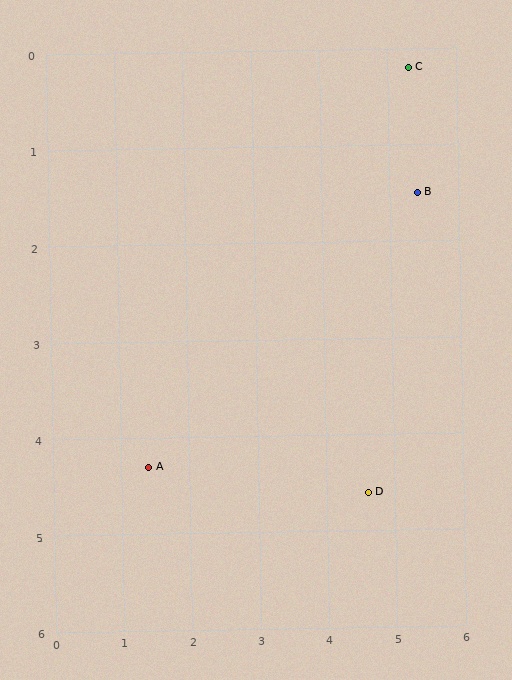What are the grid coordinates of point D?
Point D is at approximately (4.6, 4.6).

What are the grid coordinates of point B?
Point B is at approximately (5.4, 1.5).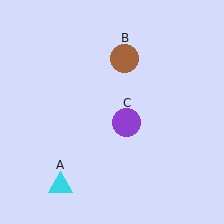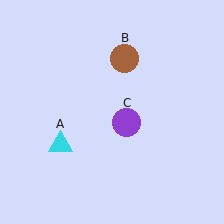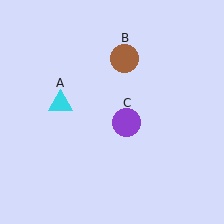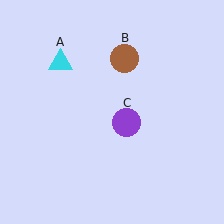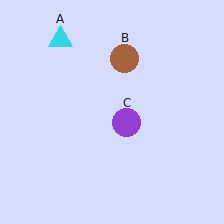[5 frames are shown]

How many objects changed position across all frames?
1 object changed position: cyan triangle (object A).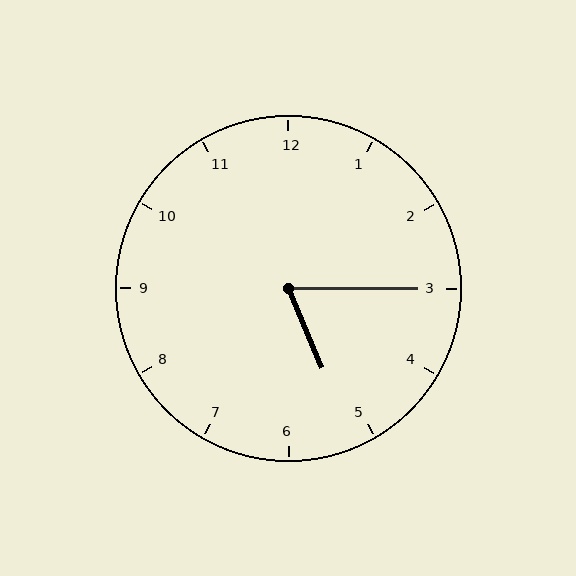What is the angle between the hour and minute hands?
Approximately 68 degrees.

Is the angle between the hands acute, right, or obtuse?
It is acute.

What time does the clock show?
5:15.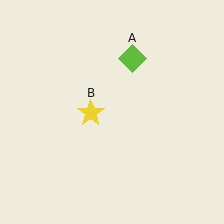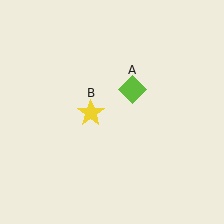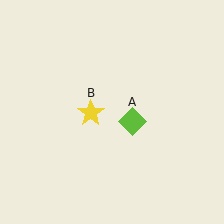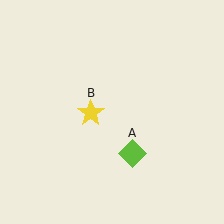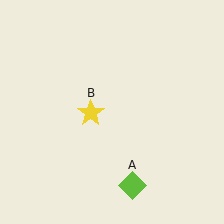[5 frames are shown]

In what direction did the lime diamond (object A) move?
The lime diamond (object A) moved down.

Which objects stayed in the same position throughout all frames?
Yellow star (object B) remained stationary.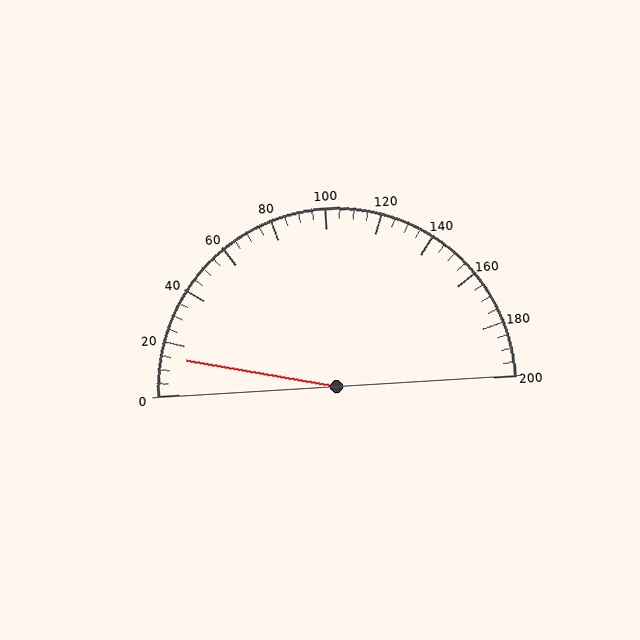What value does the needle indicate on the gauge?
The needle indicates approximately 15.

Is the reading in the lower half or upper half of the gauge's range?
The reading is in the lower half of the range (0 to 200).